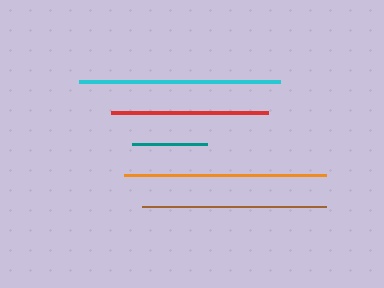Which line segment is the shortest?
The teal line is the shortest at approximately 75 pixels.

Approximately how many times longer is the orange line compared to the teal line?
The orange line is approximately 2.7 times the length of the teal line.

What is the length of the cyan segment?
The cyan segment is approximately 201 pixels long.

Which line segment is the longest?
The orange line is the longest at approximately 202 pixels.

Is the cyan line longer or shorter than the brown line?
The cyan line is longer than the brown line.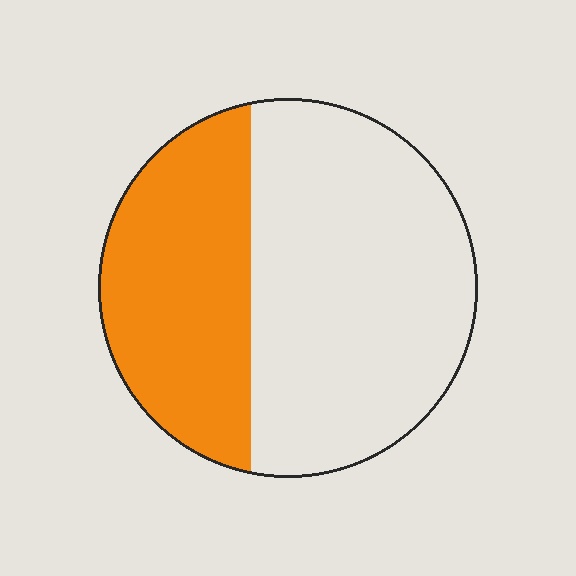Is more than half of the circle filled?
No.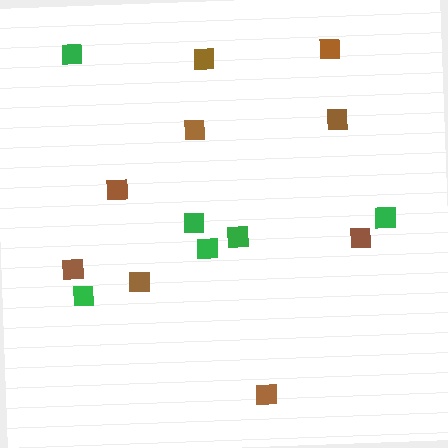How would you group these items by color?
There are 2 groups: one group of green squares (6) and one group of brown squares (9).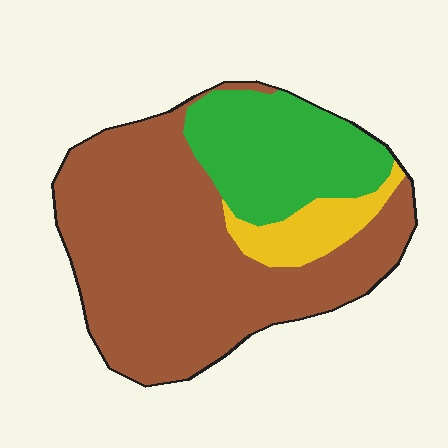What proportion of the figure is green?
Green takes up about one quarter (1/4) of the figure.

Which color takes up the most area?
Brown, at roughly 65%.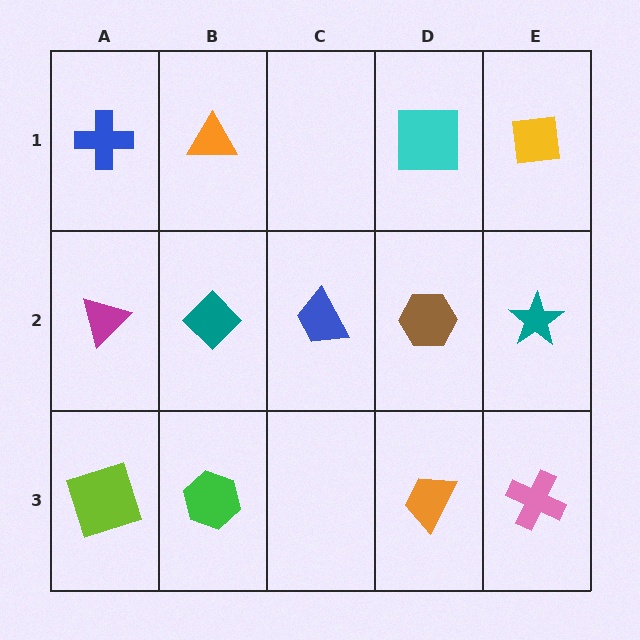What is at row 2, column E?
A teal star.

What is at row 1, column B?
An orange triangle.